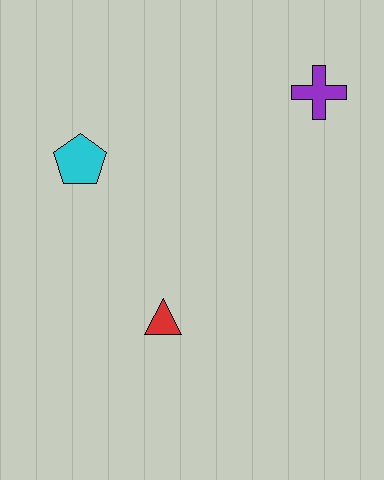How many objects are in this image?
There are 3 objects.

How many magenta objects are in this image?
There are no magenta objects.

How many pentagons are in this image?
There is 1 pentagon.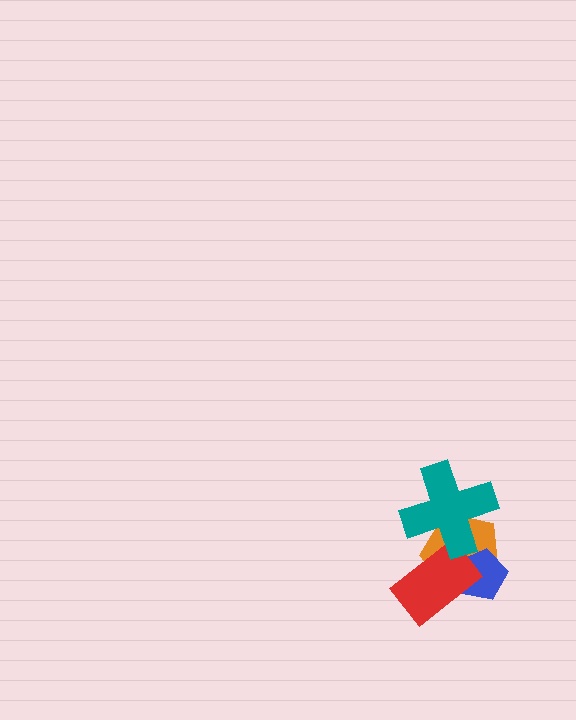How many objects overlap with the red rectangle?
3 objects overlap with the red rectangle.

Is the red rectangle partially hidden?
Yes, it is partially covered by another shape.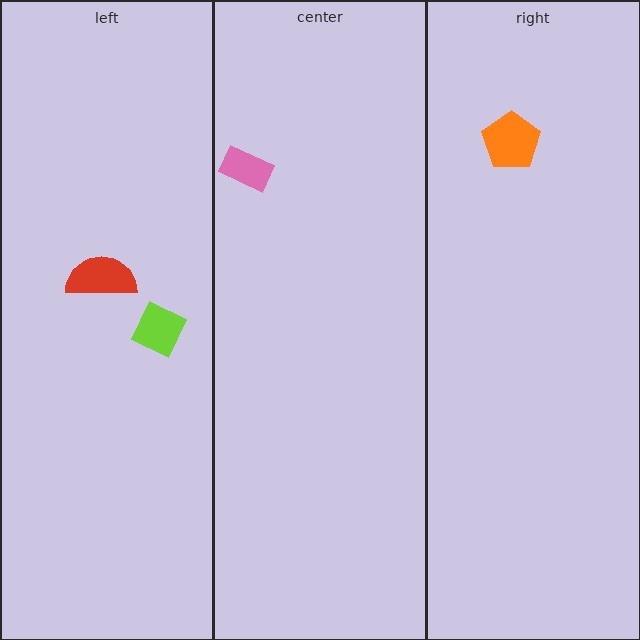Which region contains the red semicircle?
The left region.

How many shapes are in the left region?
2.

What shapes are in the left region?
The lime diamond, the red semicircle.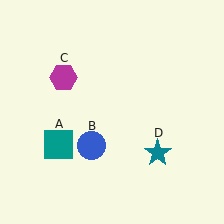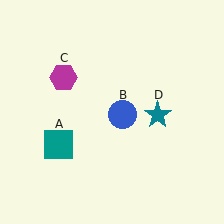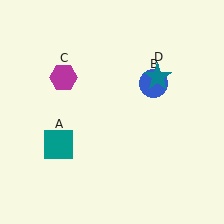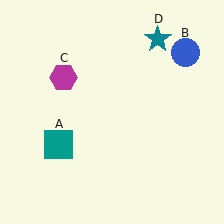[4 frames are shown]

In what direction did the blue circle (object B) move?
The blue circle (object B) moved up and to the right.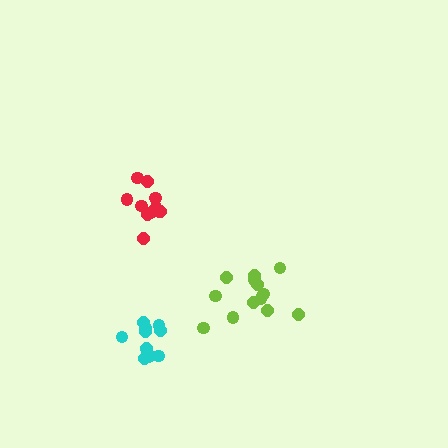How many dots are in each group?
Group 1: 11 dots, Group 2: 13 dots, Group 3: 12 dots (36 total).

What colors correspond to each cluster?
The clusters are colored: cyan, lime, red.